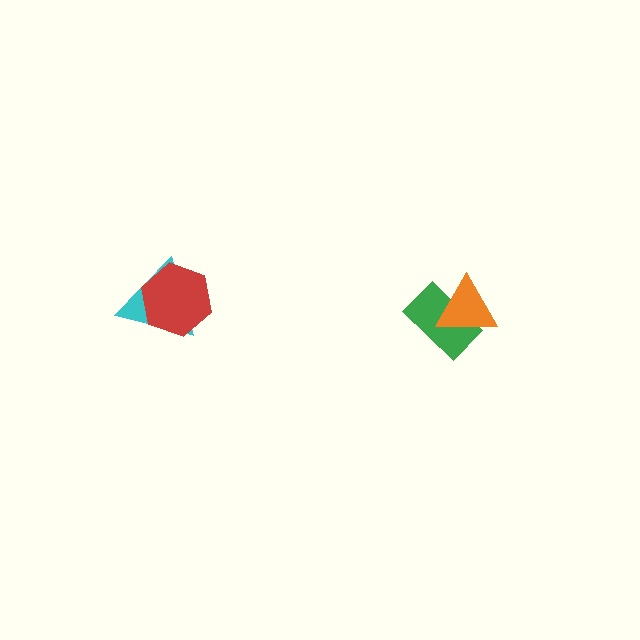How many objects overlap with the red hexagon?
1 object overlaps with the red hexagon.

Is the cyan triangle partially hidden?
Yes, it is partially covered by another shape.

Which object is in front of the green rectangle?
The orange triangle is in front of the green rectangle.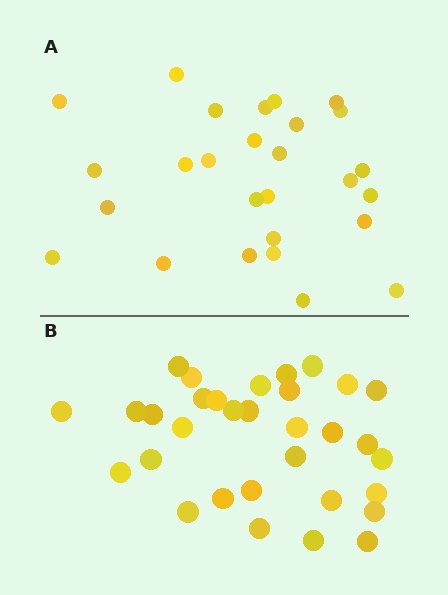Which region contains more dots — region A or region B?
Region B (the bottom region) has more dots.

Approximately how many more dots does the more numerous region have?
Region B has about 5 more dots than region A.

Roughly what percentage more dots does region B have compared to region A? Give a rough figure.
About 20% more.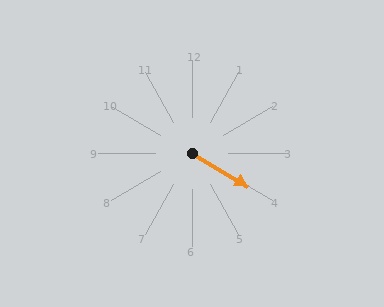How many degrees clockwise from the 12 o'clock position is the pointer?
Approximately 121 degrees.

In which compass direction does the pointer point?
Southeast.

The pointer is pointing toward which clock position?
Roughly 4 o'clock.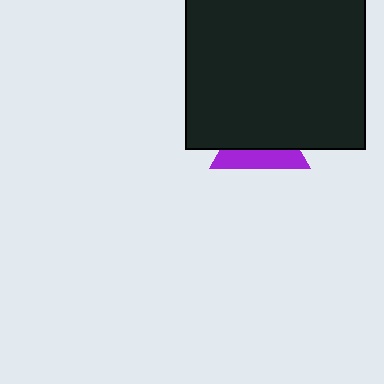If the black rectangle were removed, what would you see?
You would see the complete purple triangle.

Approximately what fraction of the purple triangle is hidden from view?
Roughly 60% of the purple triangle is hidden behind the black rectangle.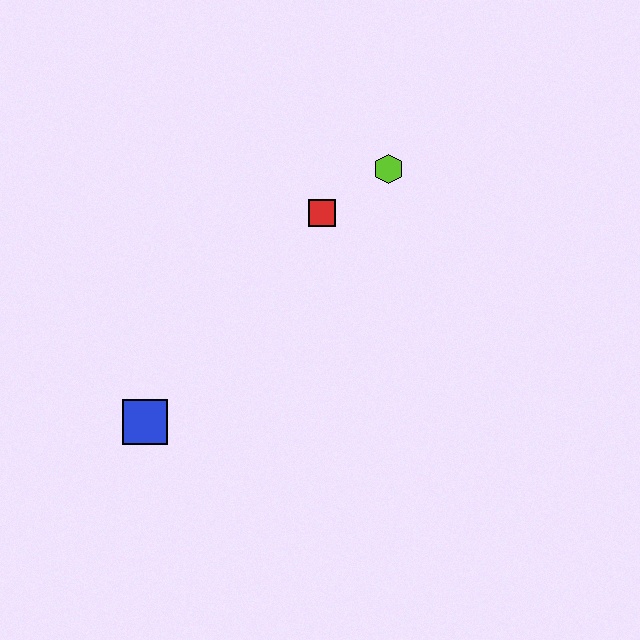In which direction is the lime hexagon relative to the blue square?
The lime hexagon is above the blue square.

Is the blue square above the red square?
No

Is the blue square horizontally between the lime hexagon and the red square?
No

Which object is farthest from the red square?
The blue square is farthest from the red square.